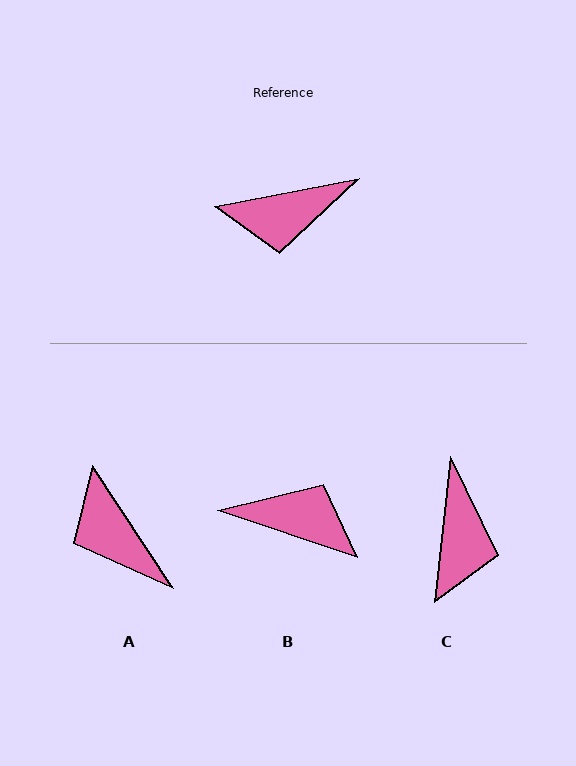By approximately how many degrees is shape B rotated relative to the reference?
Approximately 150 degrees counter-clockwise.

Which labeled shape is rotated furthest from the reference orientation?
B, about 150 degrees away.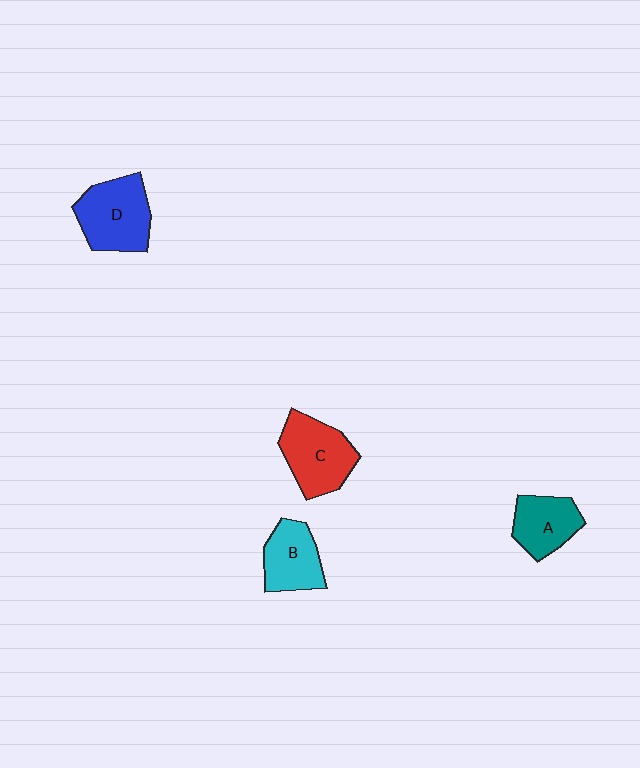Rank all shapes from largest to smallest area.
From largest to smallest: D (blue), C (red), B (cyan), A (teal).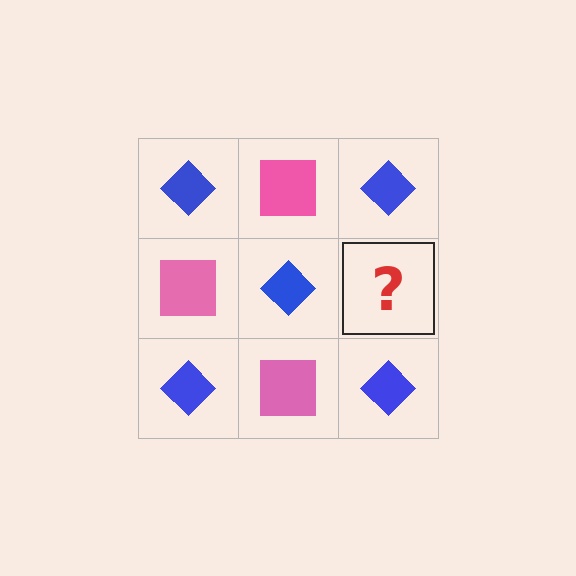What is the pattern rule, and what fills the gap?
The rule is that it alternates blue diamond and pink square in a checkerboard pattern. The gap should be filled with a pink square.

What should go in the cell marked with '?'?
The missing cell should contain a pink square.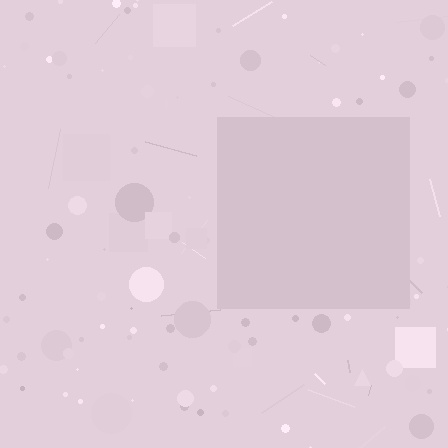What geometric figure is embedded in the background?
A square is embedded in the background.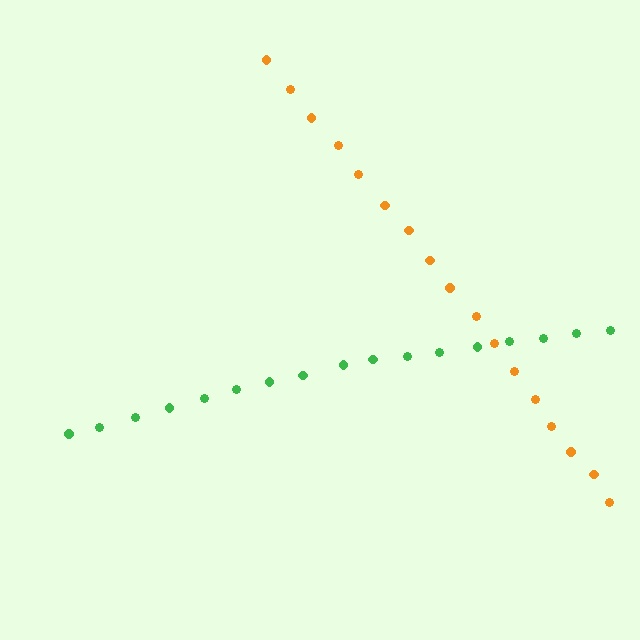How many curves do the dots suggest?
There are 2 distinct paths.